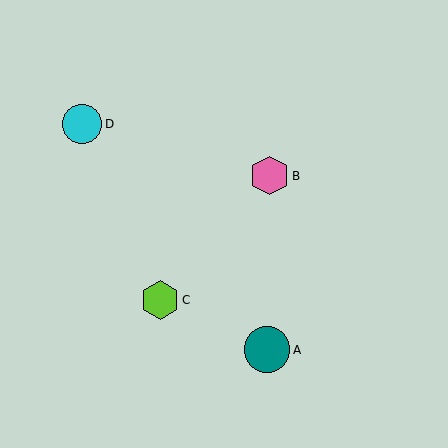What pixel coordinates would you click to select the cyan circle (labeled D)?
Click at (82, 124) to select the cyan circle D.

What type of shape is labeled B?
Shape B is a pink hexagon.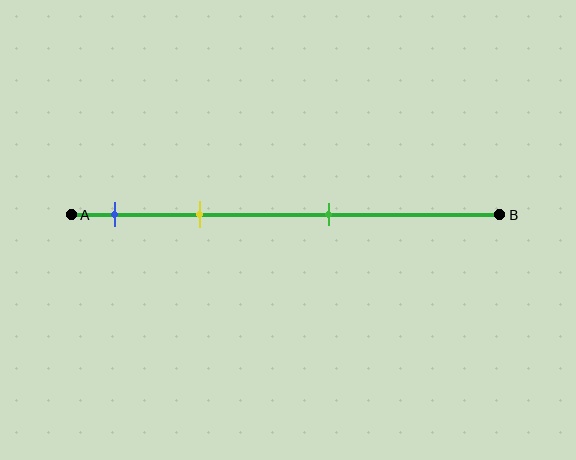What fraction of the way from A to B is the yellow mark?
The yellow mark is approximately 30% (0.3) of the way from A to B.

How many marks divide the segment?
There are 3 marks dividing the segment.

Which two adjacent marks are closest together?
The blue and yellow marks are the closest adjacent pair.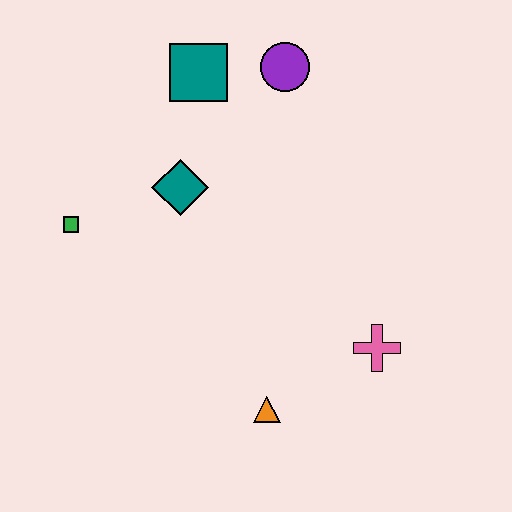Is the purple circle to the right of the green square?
Yes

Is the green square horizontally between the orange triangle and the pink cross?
No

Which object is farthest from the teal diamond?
The pink cross is farthest from the teal diamond.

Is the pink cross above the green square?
No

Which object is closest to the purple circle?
The teal square is closest to the purple circle.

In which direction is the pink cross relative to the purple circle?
The pink cross is below the purple circle.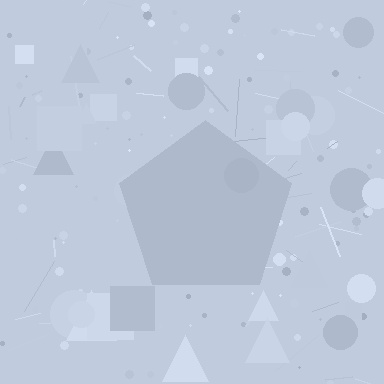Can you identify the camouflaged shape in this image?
The camouflaged shape is a pentagon.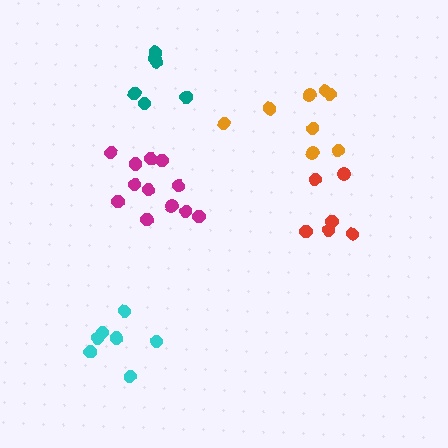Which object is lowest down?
The cyan cluster is bottommost.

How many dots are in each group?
Group 1: 6 dots, Group 2: 6 dots, Group 3: 8 dots, Group 4: 7 dots, Group 5: 12 dots (39 total).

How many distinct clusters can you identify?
There are 5 distinct clusters.